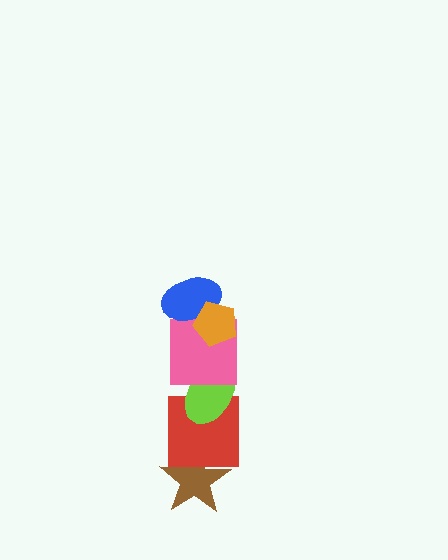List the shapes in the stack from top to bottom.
From top to bottom: the orange pentagon, the blue ellipse, the pink square, the lime ellipse, the red square, the brown star.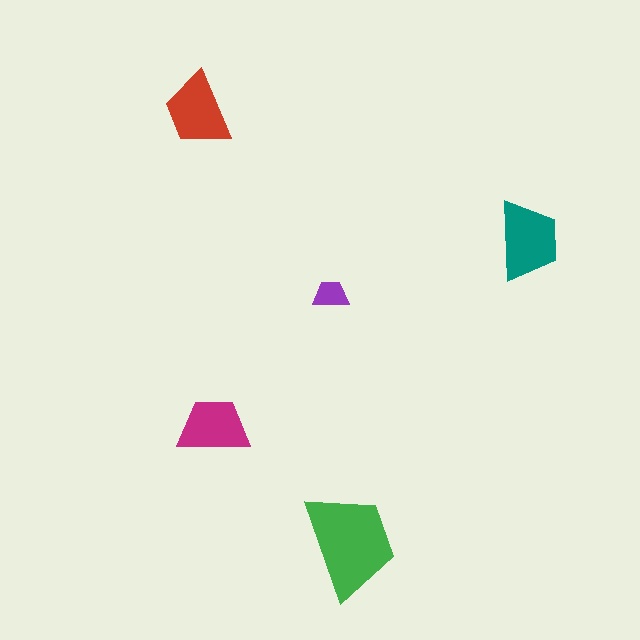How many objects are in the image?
There are 5 objects in the image.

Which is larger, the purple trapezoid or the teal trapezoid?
The teal one.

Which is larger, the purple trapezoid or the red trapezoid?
The red one.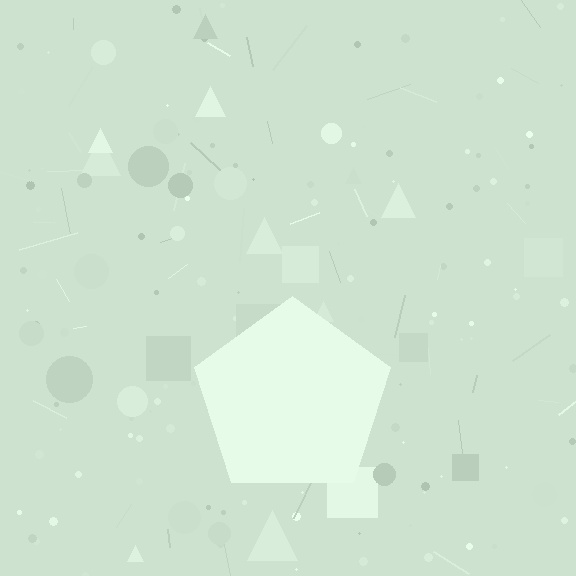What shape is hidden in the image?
A pentagon is hidden in the image.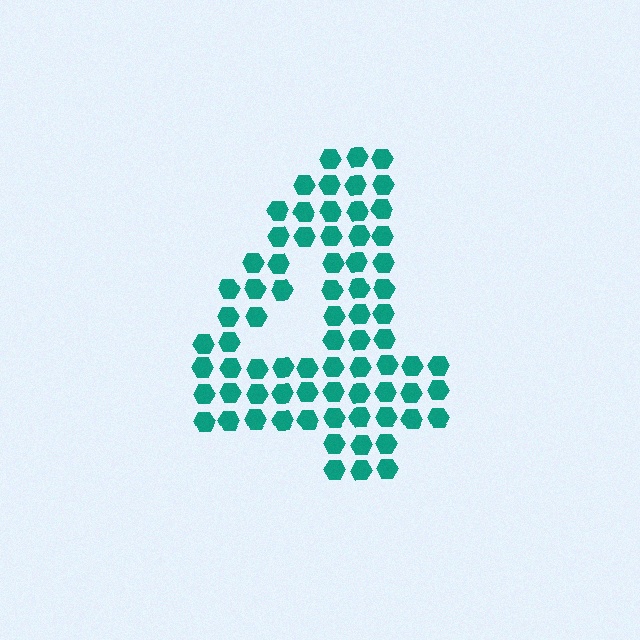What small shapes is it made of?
It is made of small hexagons.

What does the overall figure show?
The overall figure shows the digit 4.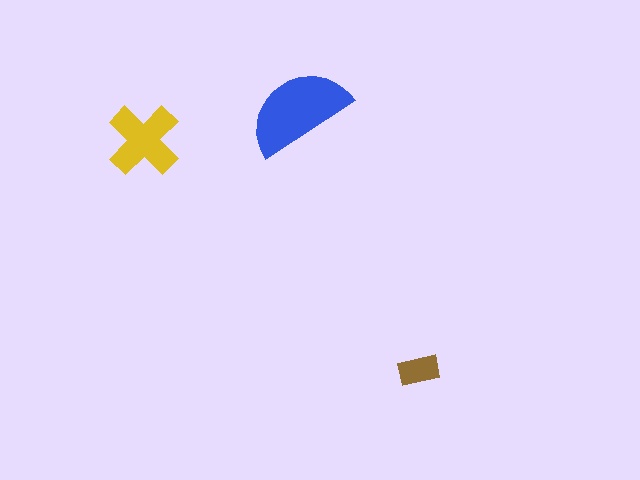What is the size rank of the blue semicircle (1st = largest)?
1st.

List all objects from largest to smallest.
The blue semicircle, the yellow cross, the brown rectangle.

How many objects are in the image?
There are 3 objects in the image.